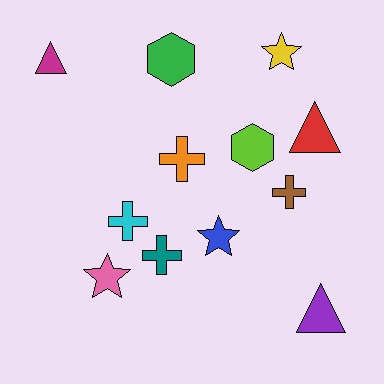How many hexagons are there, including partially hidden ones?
There are 2 hexagons.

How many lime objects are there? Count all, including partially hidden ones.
There is 1 lime object.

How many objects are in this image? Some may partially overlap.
There are 12 objects.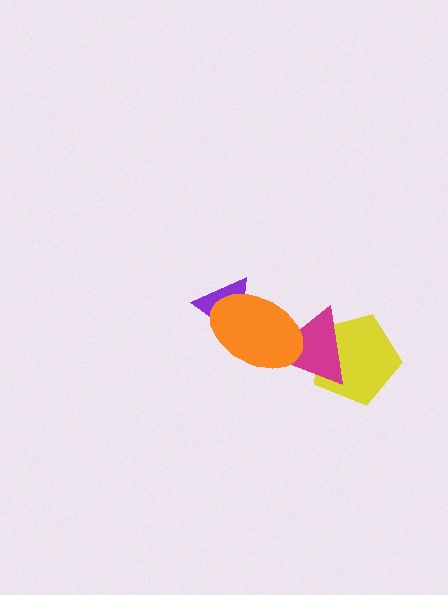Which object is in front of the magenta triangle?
The orange ellipse is in front of the magenta triangle.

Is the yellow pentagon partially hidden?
Yes, it is partially covered by another shape.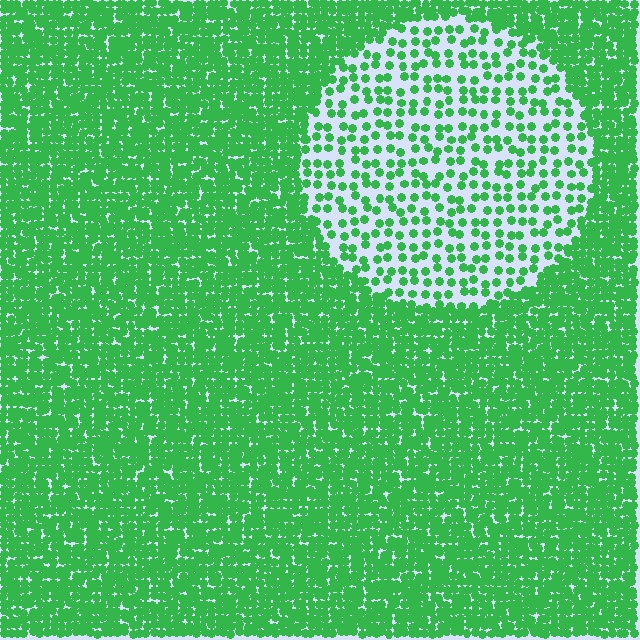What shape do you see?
I see a circle.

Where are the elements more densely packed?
The elements are more densely packed outside the circle boundary.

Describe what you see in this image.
The image contains small green elements arranged at two different densities. A circle-shaped region is visible where the elements are less densely packed than the surrounding area.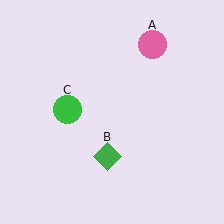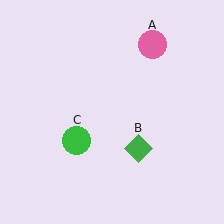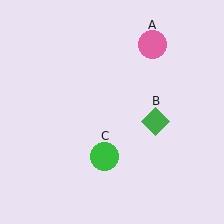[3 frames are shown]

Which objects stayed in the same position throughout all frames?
Pink circle (object A) remained stationary.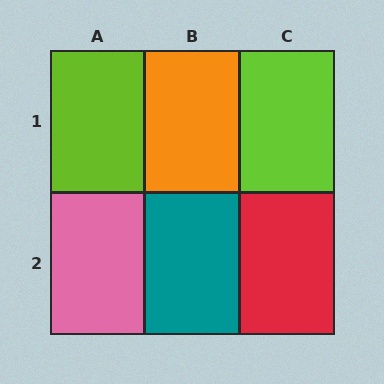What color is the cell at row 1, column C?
Lime.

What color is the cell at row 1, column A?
Lime.